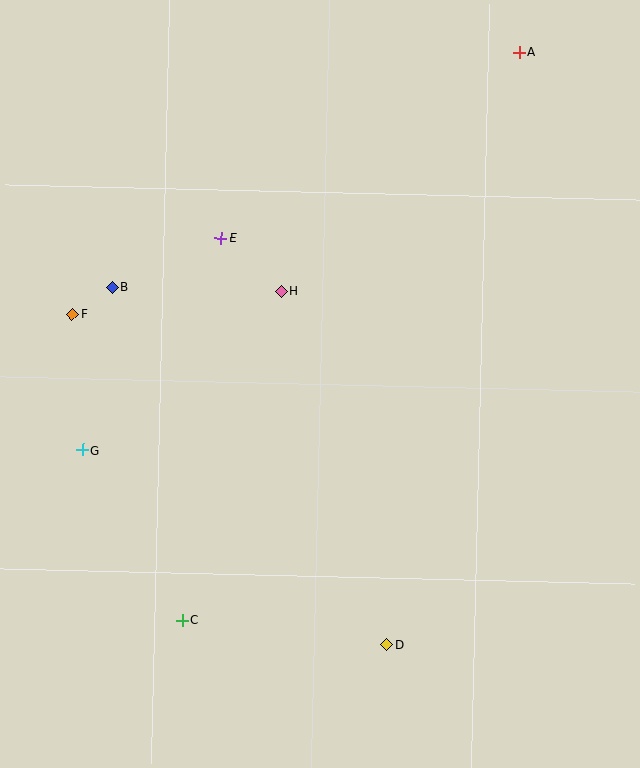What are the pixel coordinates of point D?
Point D is at (386, 645).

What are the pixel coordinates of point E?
Point E is at (221, 238).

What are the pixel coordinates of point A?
Point A is at (519, 52).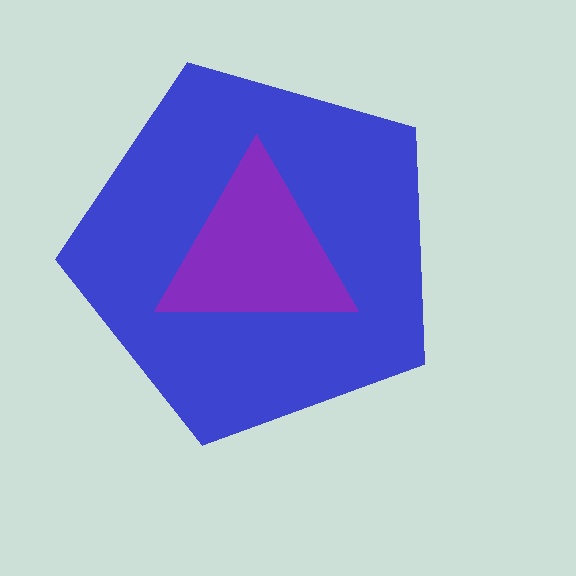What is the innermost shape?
The purple triangle.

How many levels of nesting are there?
2.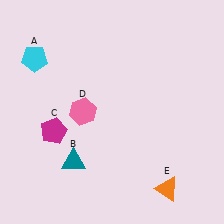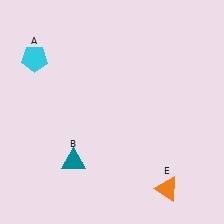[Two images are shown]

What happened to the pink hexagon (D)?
The pink hexagon (D) was removed in Image 2. It was in the top-left area of Image 1.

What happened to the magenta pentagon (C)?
The magenta pentagon (C) was removed in Image 2. It was in the bottom-left area of Image 1.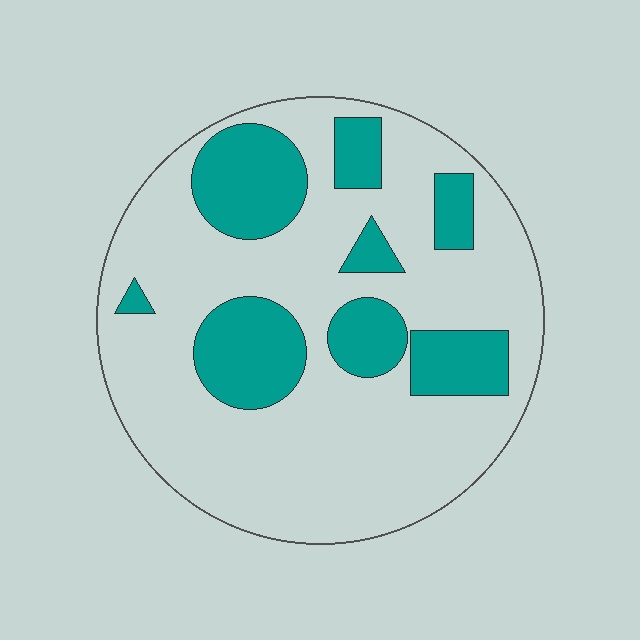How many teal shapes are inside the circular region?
8.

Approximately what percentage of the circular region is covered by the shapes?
Approximately 25%.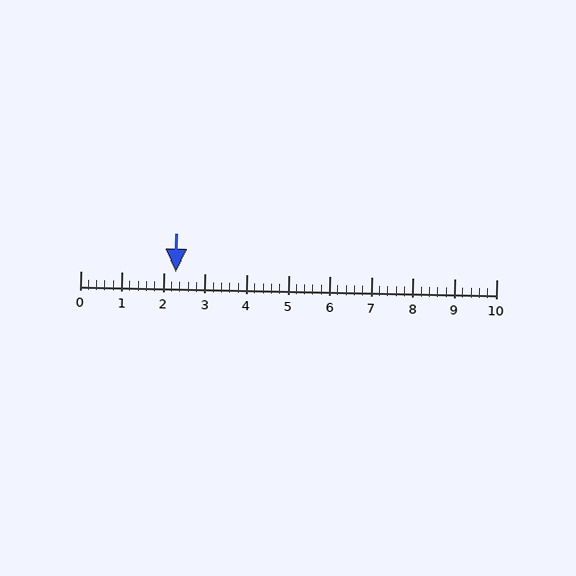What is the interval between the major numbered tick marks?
The major tick marks are spaced 1 units apart.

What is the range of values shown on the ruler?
The ruler shows values from 0 to 10.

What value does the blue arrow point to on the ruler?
The blue arrow points to approximately 2.3.